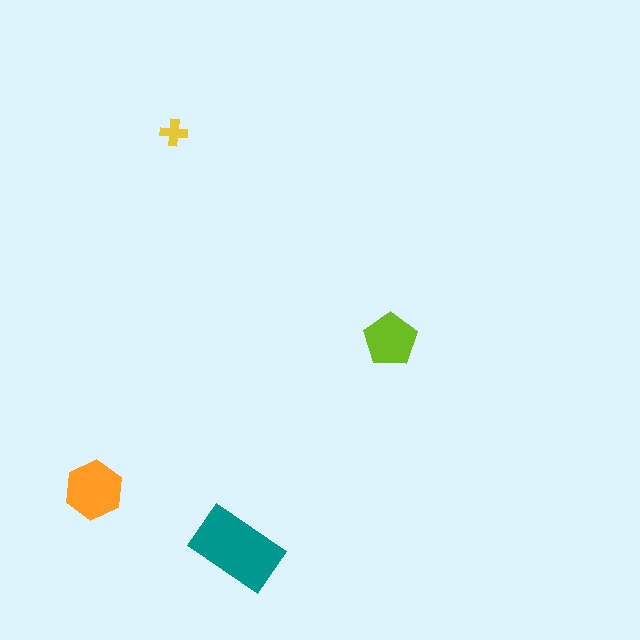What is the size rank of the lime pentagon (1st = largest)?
3rd.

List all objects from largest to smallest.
The teal rectangle, the orange hexagon, the lime pentagon, the yellow cross.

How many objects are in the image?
There are 4 objects in the image.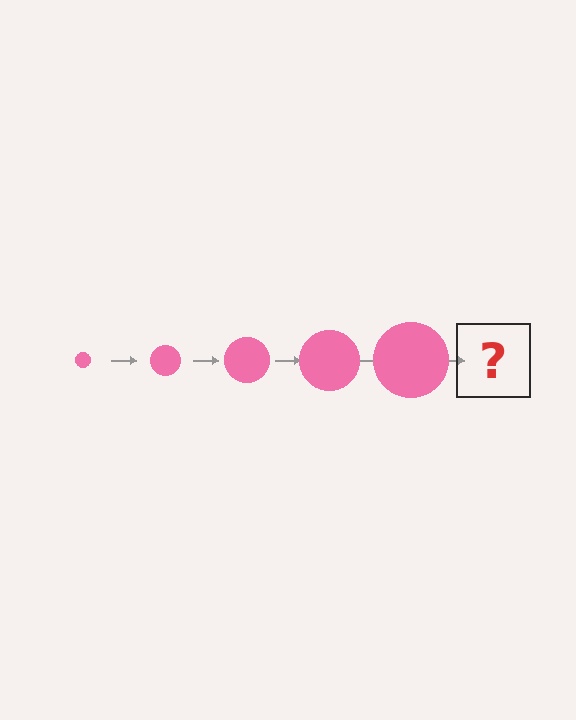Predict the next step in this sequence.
The next step is a pink circle, larger than the previous one.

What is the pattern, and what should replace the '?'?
The pattern is that the circle gets progressively larger each step. The '?' should be a pink circle, larger than the previous one.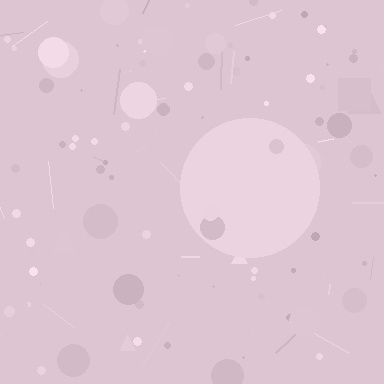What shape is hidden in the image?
A circle is hidden in the image.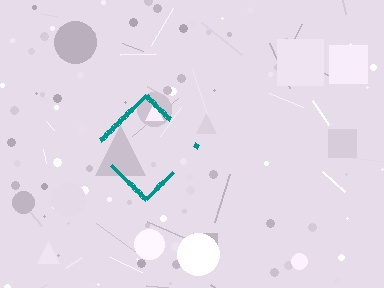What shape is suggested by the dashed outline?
The dashed outline suggests a diamond.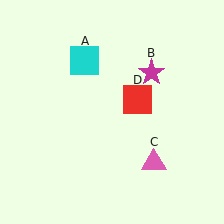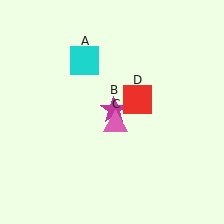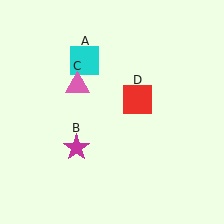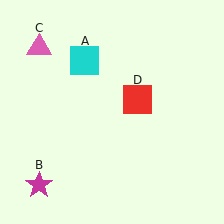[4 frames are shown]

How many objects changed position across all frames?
2 objects changed position: magenta star (object B), pink triangle (object C).